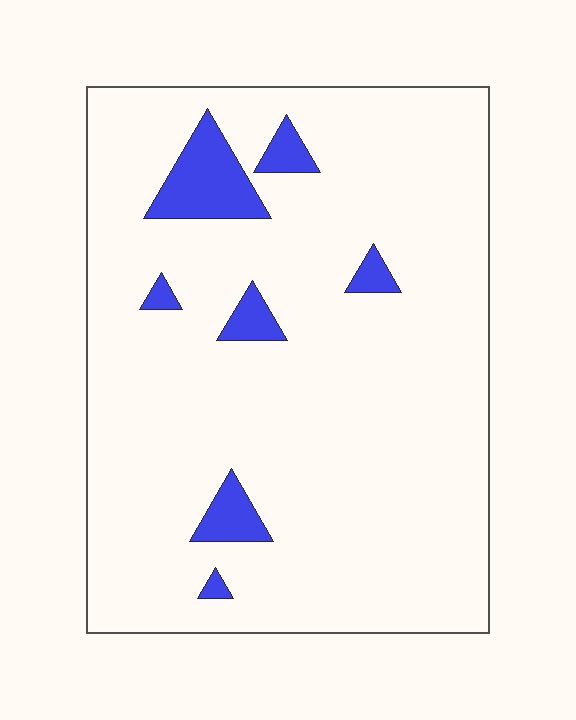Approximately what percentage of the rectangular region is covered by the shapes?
Approximately 10%.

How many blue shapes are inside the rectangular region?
7.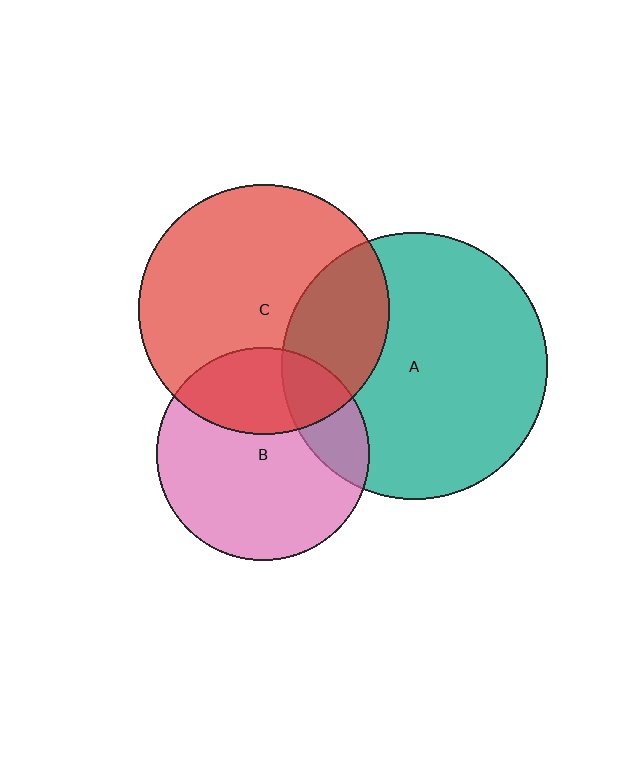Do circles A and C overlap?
Yes.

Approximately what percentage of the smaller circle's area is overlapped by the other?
Approximately 30%.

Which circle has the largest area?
Circle A (teal).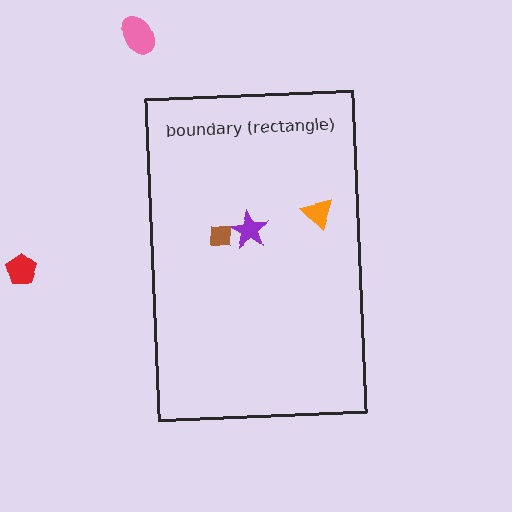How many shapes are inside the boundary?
3 inside, 2 outside.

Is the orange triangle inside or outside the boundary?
Inside.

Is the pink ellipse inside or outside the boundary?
Outside.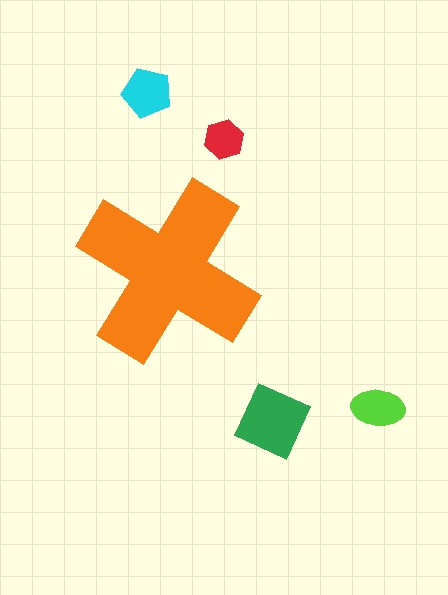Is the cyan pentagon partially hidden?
No, the cyan pentagon is fully visible.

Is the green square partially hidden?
No, the green square is fully visible.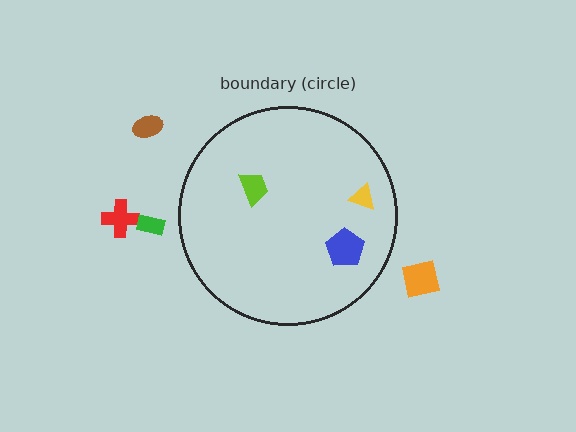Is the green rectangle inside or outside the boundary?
Outside.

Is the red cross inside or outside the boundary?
Outside.